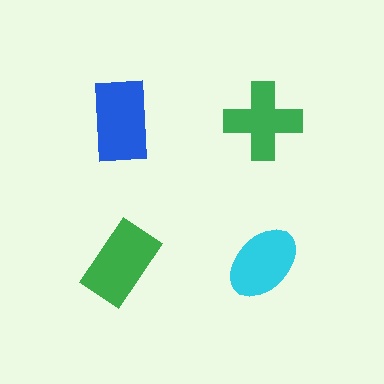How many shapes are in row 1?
2 shapes.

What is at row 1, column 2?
A green cross.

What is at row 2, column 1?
A green rectangle.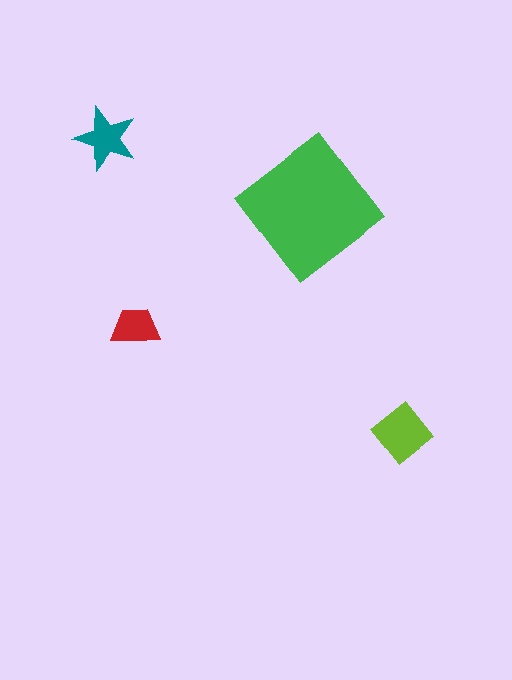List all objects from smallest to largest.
The red trapezoid, the teal star, the lime diamond, the green diamond.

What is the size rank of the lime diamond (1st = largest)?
2nd.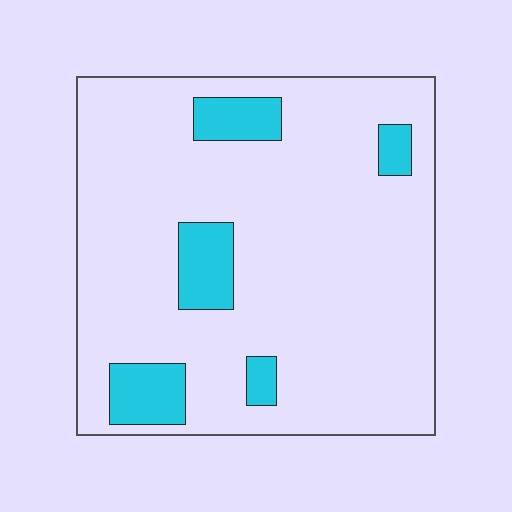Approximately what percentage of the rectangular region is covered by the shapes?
Approximately 15%.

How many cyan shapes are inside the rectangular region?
5.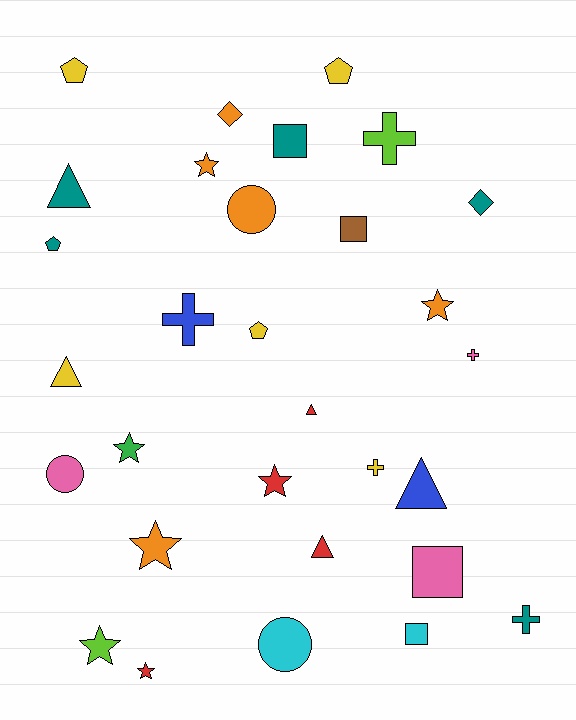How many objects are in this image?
There are 30 objects.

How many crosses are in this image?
There are 5 crosses.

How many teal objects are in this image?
There are 5 teal objects.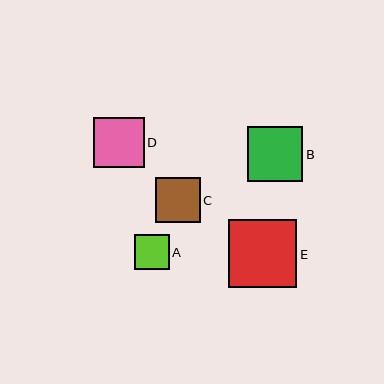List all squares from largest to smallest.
From largest to smallest: E, B, D, C, A.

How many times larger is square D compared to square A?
Square D is approximately 1.4 times the size of square A.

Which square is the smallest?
Square A is the smallest with a size of approximately 35 pixels.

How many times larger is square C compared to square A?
Square C is approximately 1.3 times the size of square A.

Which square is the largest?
Square E is the largest with a size of approximately 68 pixels.